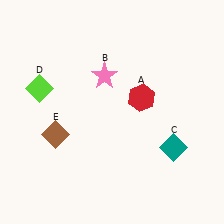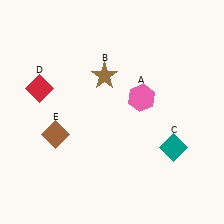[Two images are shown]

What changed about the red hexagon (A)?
In Image 1, A is red. In Image 2, it changed to pink.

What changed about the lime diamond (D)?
In Image 1, D is lime. In Image 2, it changed to red.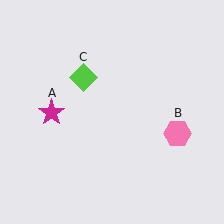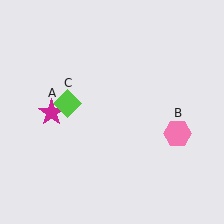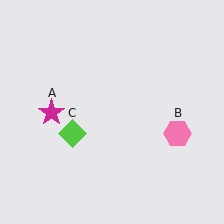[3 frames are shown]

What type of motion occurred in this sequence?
The lime diamond (object C) rotated counterclockwise around the center of the scene.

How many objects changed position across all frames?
1 object changed position: lime diamond (object C).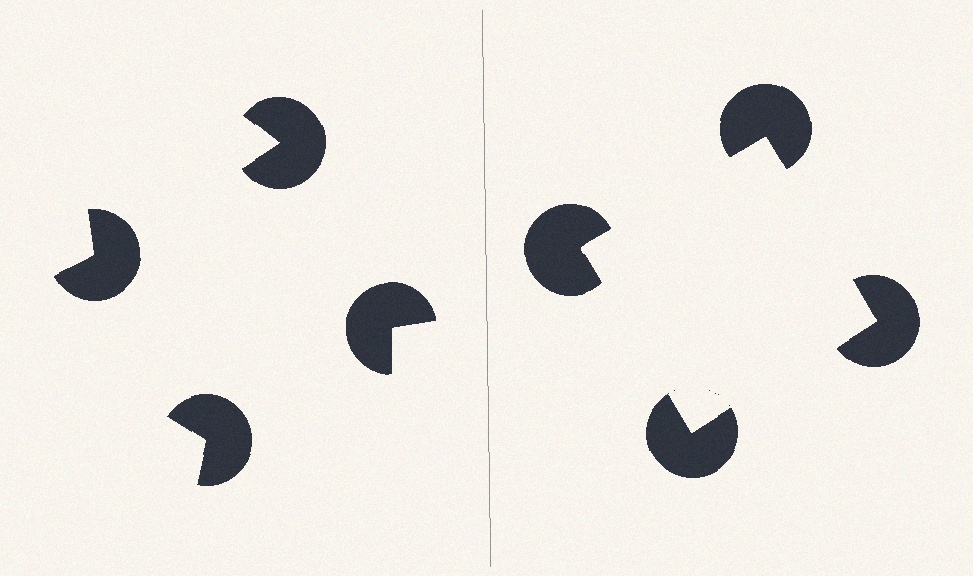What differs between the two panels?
The pac-man discs are positioned identically on both sides; only the wedge orientations differ. On the right they align to a square; on the left they are misaligned.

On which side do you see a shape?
An illusory square appears on the right side. On the left side the wedge cuts are rotated, so no coherent shape forms.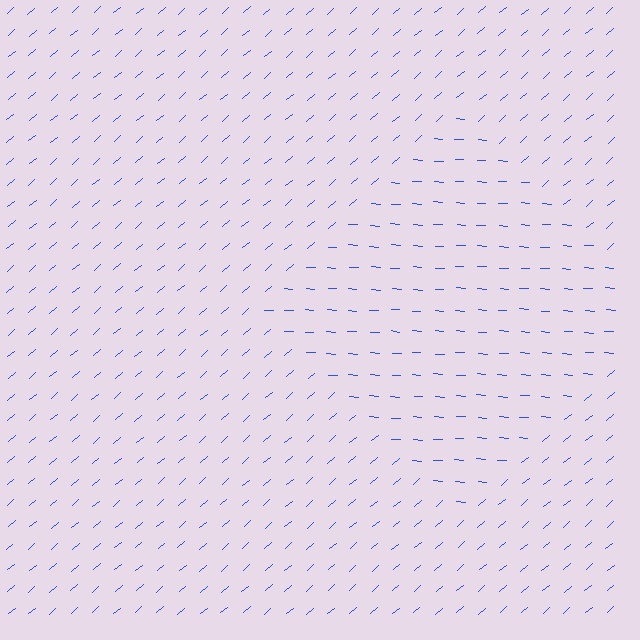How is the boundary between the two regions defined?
The boundary is defined purely by a change in line orientation (approximately 45 degrees difference). All lines are the same color and thickness.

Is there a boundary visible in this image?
Yes, there is a texture boundary formed by a change in line orientation.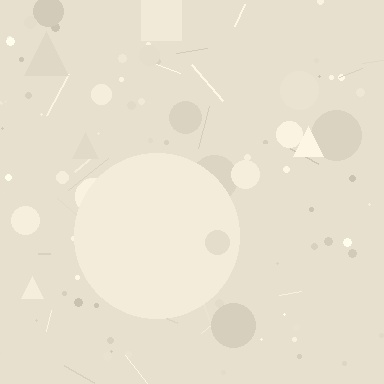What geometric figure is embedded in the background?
A circle is embedded in the background.